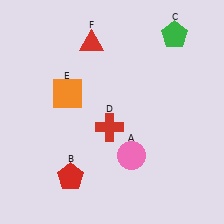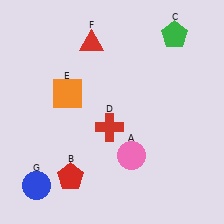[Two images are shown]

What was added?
A blue circle (G) was added in Image 2.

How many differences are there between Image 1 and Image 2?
There is 1 difference between the two images.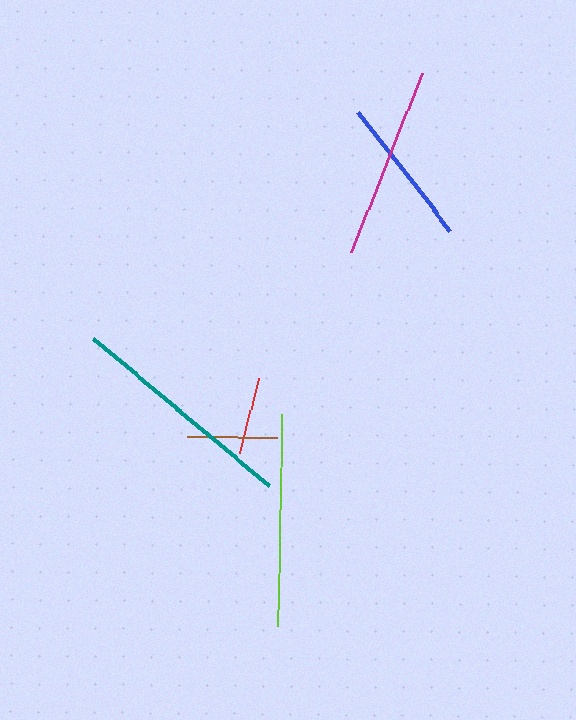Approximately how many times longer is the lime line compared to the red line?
The lime line is approximately 2.7 times the length of the red line.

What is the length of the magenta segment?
The magenta segment is approximately 192 pixels long.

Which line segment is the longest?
The teal line is the longest at approximately 229 pixels.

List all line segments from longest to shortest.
From longest to shortest: teal, lime, magenta, blue, brown, red.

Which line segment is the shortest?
The red line is the shortest at approximately 77 pixels.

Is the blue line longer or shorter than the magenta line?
The magenta line is longer than the blue line.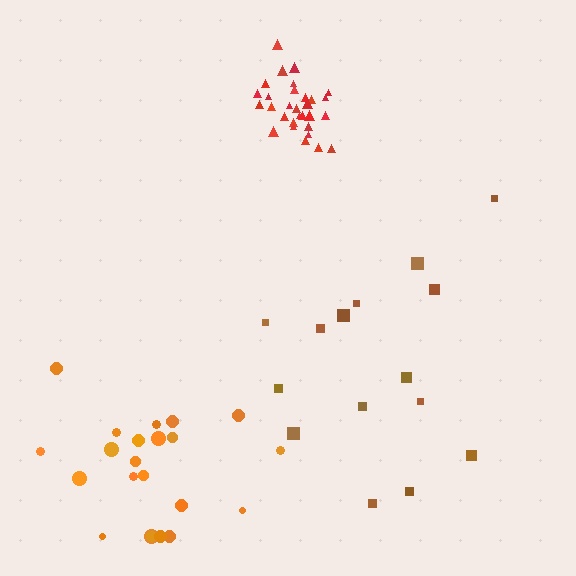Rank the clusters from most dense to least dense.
red, orange, brown.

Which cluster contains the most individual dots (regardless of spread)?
Red (30).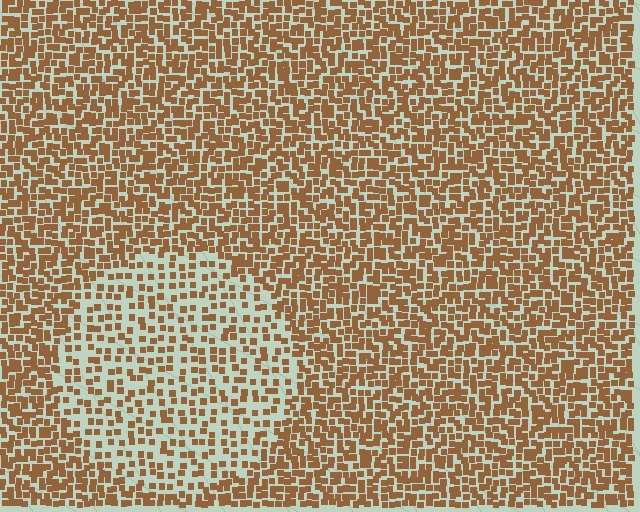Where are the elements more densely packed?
The elements are more densely packed outside the circle boundary.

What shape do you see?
I see a circle.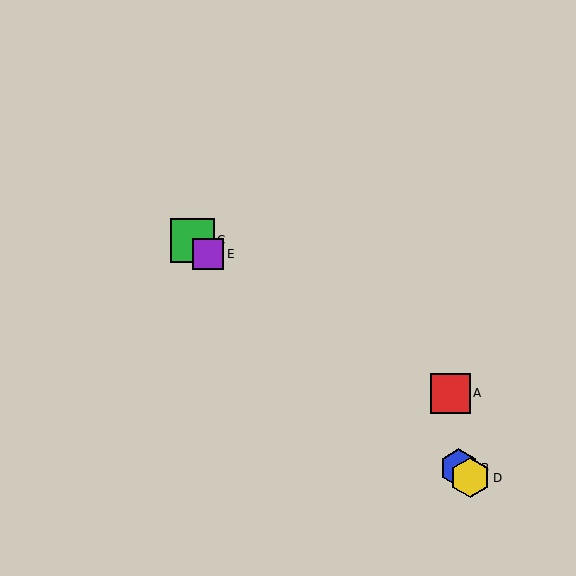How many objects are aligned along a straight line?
4 objects (B, C, D, E) are aligned along a straight line.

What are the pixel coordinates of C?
Object C is at (192, 241).